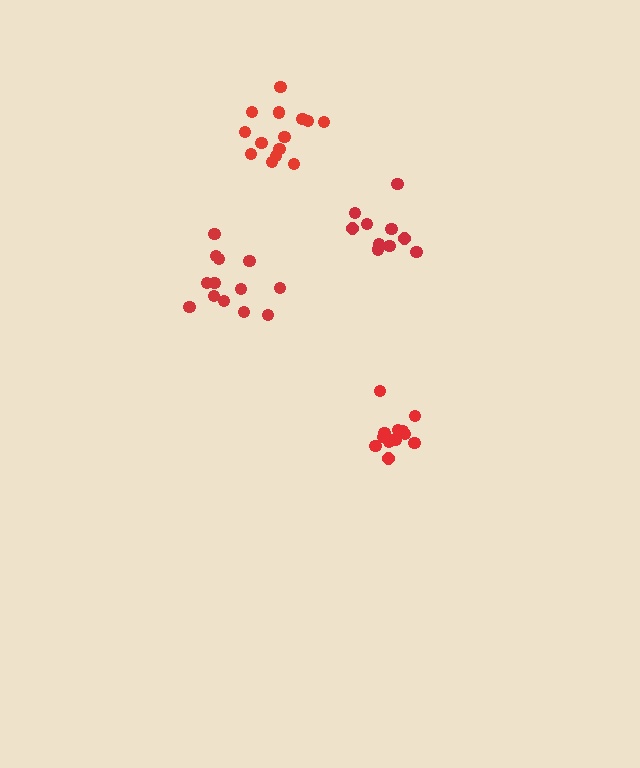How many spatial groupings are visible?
There are 4 spatial groupings.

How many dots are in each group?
Group 1: 14 dots, Group 2: 13 dots, Group 3: 10 dots, Group 4: 13 dots (50 total).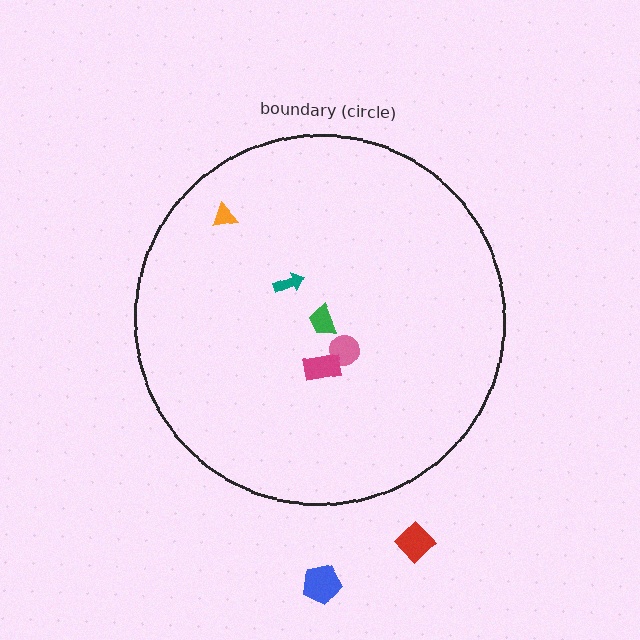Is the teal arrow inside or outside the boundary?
Inside.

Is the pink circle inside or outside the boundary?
Inside.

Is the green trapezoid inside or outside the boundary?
Inside.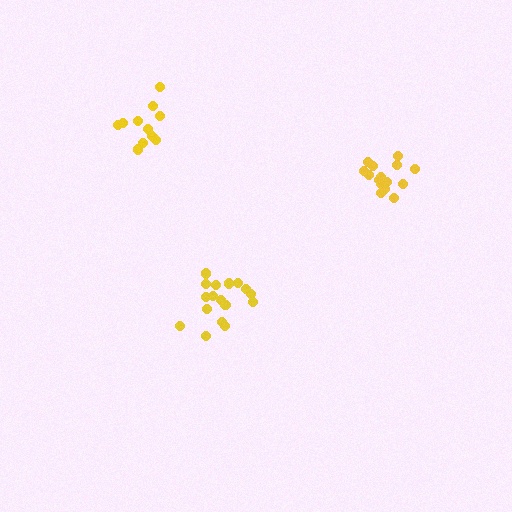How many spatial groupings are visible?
There are 3 spatial groupings.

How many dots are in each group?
Group 1: 15 dots, Group 2: 11 dots, Group 3: 17 dots (43 total).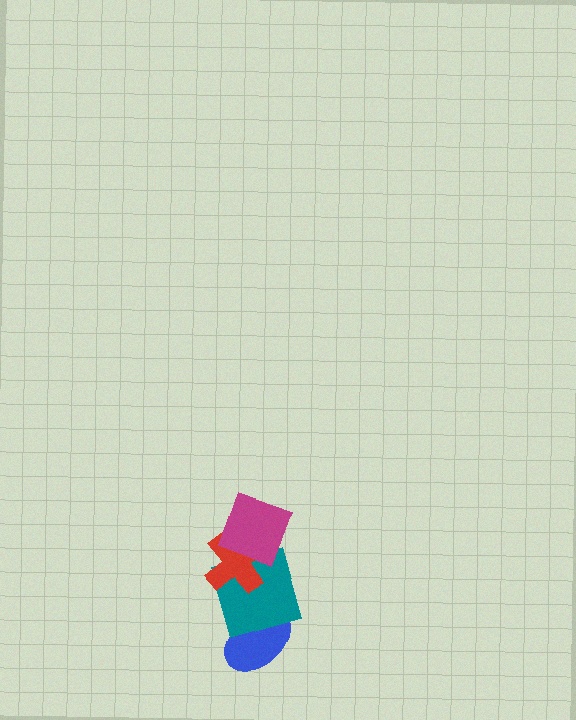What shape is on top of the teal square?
The red cross is on top of the teal square.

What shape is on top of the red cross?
The magenta square is on top of the red cross.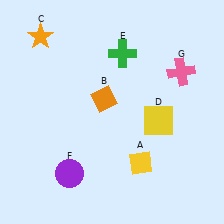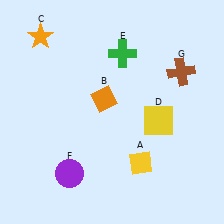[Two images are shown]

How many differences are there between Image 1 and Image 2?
There is 1 difference between the two images.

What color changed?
The cross (G) changed from pink in Image 1 to brown in Image 2.